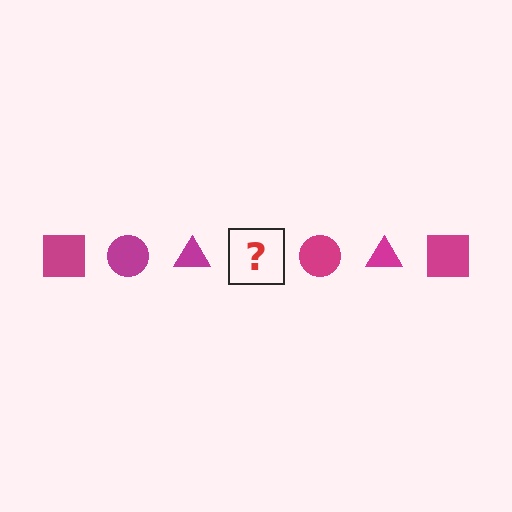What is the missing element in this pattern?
The missing element is a magenta square.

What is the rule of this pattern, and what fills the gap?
The rule is that the pattern cycles through square, circle, triangle shapes in magenta. The gap should be filled with a magenta square.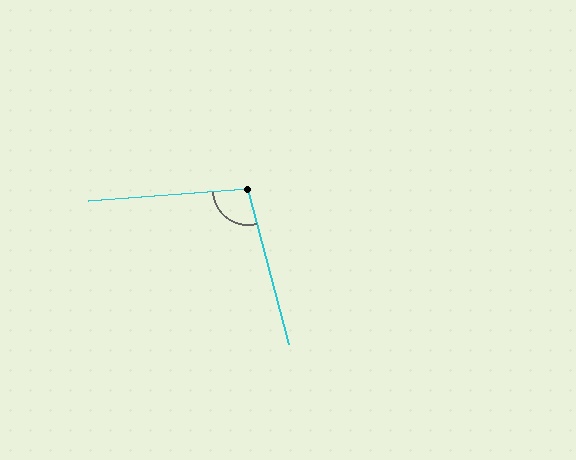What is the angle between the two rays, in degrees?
Approximately 101 degrees.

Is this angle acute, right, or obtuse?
It is obtuse.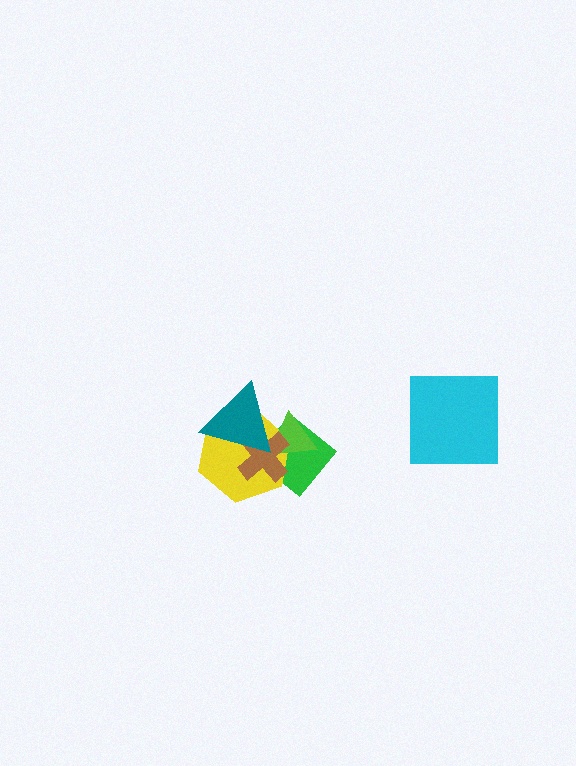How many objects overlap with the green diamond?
4 objects overlap with the green diamond.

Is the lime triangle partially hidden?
Yes, it is partially covered by another shape.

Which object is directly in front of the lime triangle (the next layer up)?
The brown cross is directly in front of the lime triangle.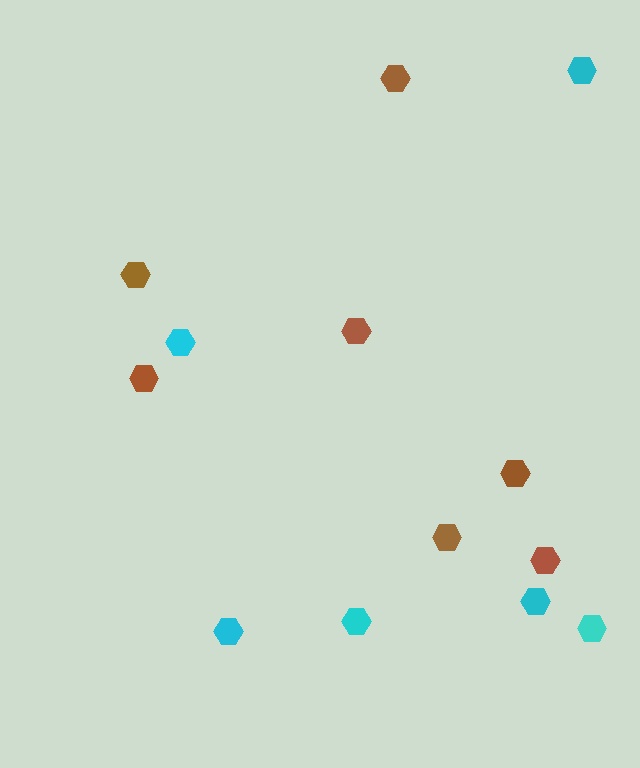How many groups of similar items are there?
There are 2 groups: one group of cyan hexagons (6) and one group of brown hexagons (7).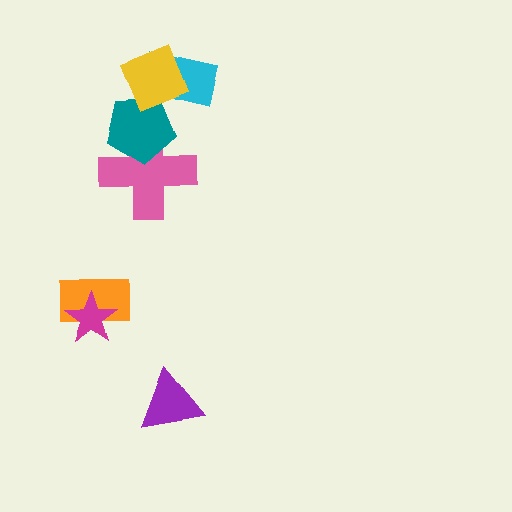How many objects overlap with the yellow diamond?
2 objects overlap with the yellow diamond.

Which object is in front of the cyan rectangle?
The yellow diamond is in front of the cyan rectangle.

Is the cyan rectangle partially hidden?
Yes, it is partially covered by another shape.